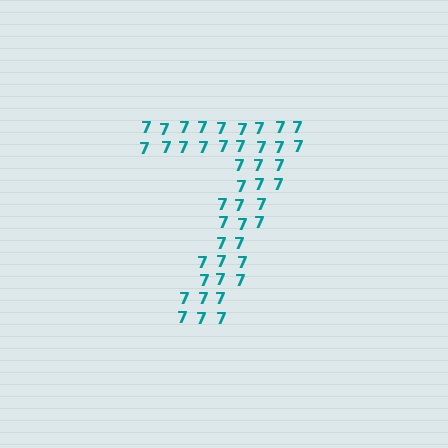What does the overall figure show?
The overall figure shows the digit 7.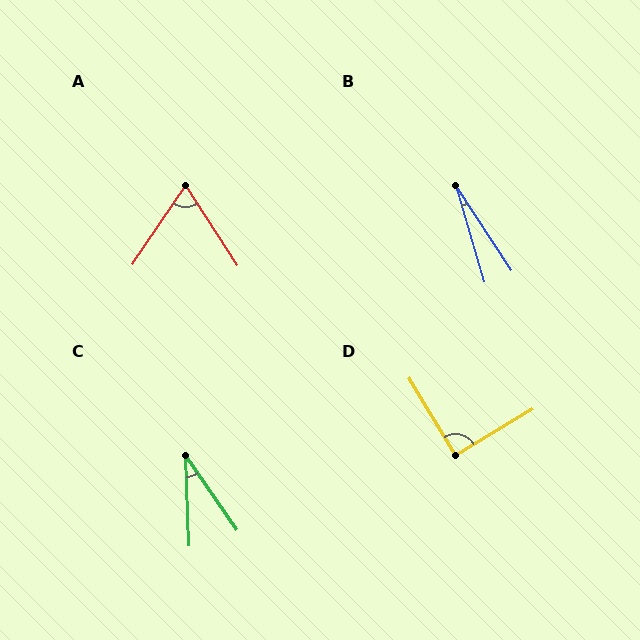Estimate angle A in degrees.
Approximately 67 degrees.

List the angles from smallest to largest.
B (17°), C (33°), A (67°), D (90°).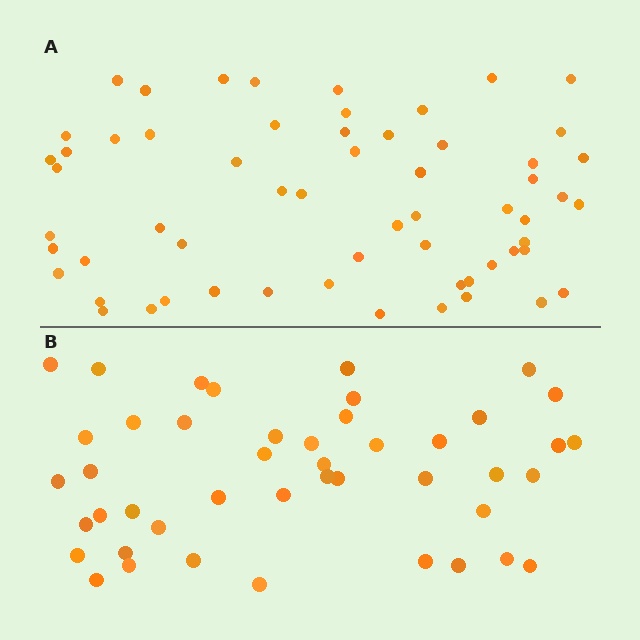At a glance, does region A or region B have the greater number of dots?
Region A (the top region) has more dots.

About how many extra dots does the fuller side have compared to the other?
Region A has approximately 15 more dots than region B.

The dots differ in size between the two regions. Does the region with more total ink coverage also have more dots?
No. Region B has more total ink coverage because its dots are larger, but region A actually contains more individual dots. Total area can be misleading — the number of items is what matters here.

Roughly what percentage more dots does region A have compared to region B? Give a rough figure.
About 35% more.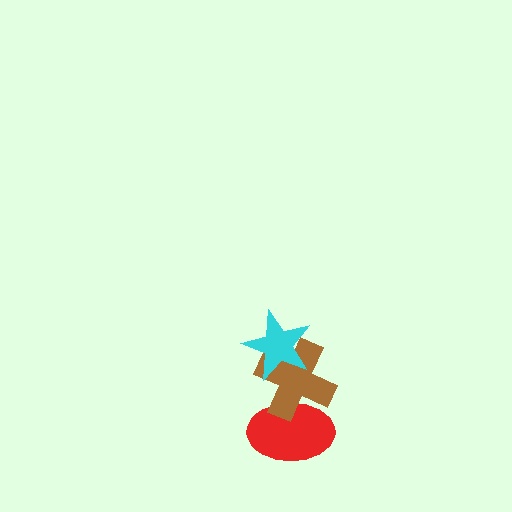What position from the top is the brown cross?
The brown cross is 2nd from the top.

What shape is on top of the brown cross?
The cyan star is on top of the brown cross.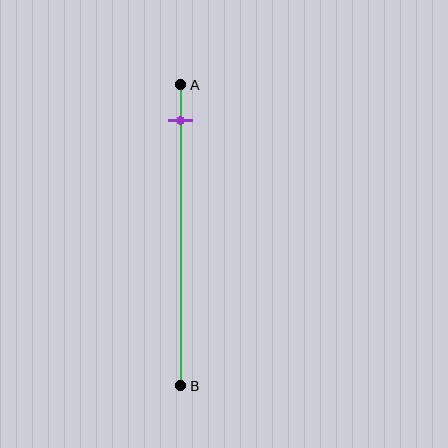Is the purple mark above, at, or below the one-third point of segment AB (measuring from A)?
The purple mark is above the one-third point of segment AB.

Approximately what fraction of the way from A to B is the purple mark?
The purple mark is approximately 10% of the way from A to B.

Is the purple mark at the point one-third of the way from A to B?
No, the mark is at about 10% from A, not at the 33% one-third point.